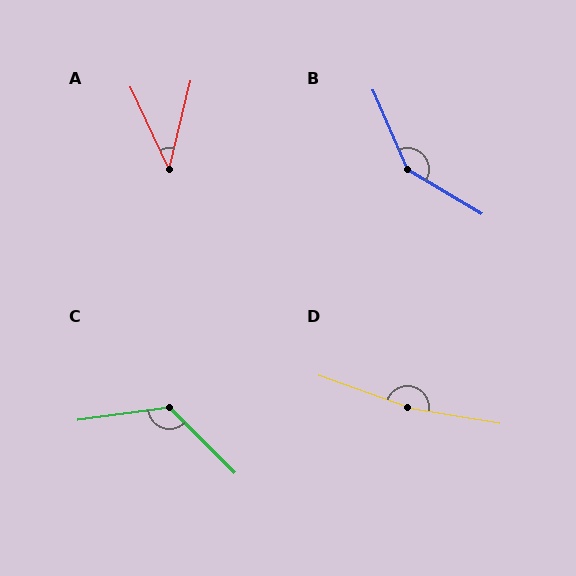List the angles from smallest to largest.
A (39°), C (127°), B (144°), D (170°).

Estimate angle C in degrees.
Approximately 127 degrees.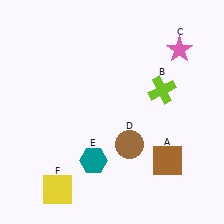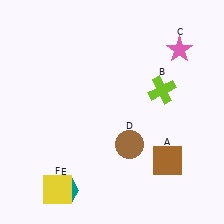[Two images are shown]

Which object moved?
The teal hexagon (E) moved down.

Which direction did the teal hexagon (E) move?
The teal hexagon (E) moved down.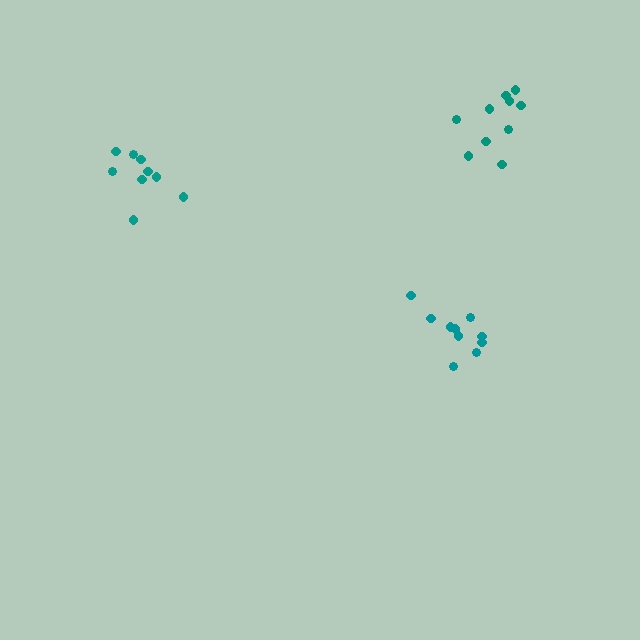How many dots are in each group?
Group 1: 10 dots, Group 2: 9 dots, Group 3: 10 dots (29 total).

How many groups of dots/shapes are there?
There are 3 groups.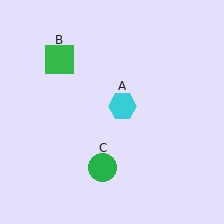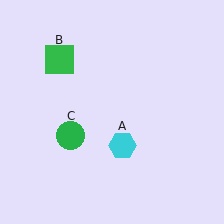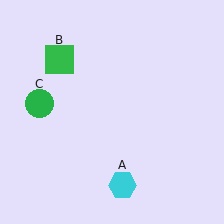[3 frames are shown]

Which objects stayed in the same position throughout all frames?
Green square (object B) remained stationary.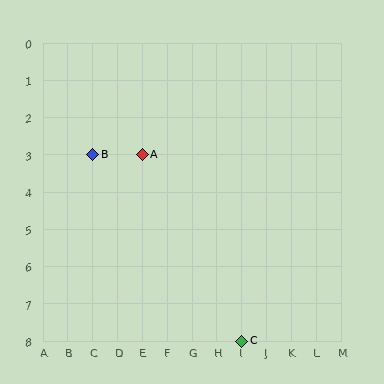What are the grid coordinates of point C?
Point C is at grid coordinates (I, 8).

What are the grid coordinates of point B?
Point B is at grid coordinates (C, 3).